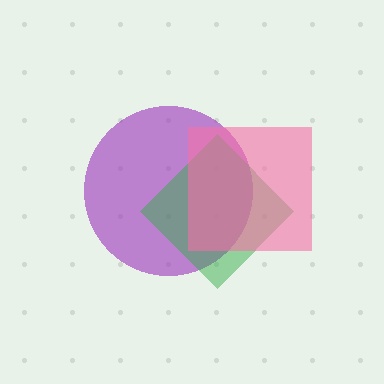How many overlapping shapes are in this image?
There are 3 overlapping shapes in the image.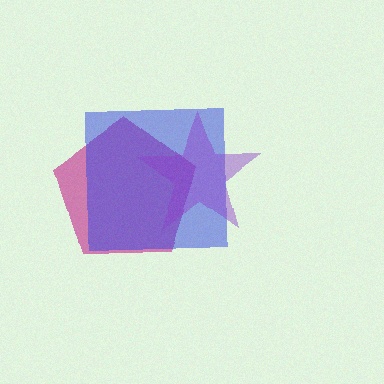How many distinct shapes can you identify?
There are 3 distinct shapes: a magenta pentagon, a blue square, a purple star.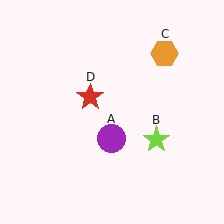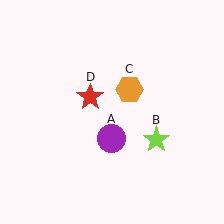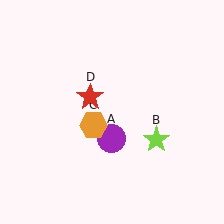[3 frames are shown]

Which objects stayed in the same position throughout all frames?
Purple circle (object A) and lime star (object B) and red star (object D) remained stationary.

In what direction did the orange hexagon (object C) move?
The orange hexagon (object C) moved down and to the left.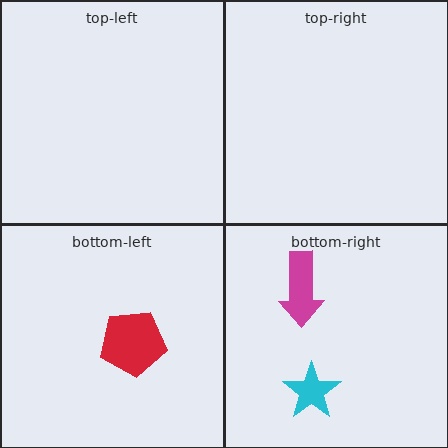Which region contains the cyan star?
The bottom-right region.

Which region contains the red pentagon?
The bottom-left region.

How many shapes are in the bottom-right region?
2.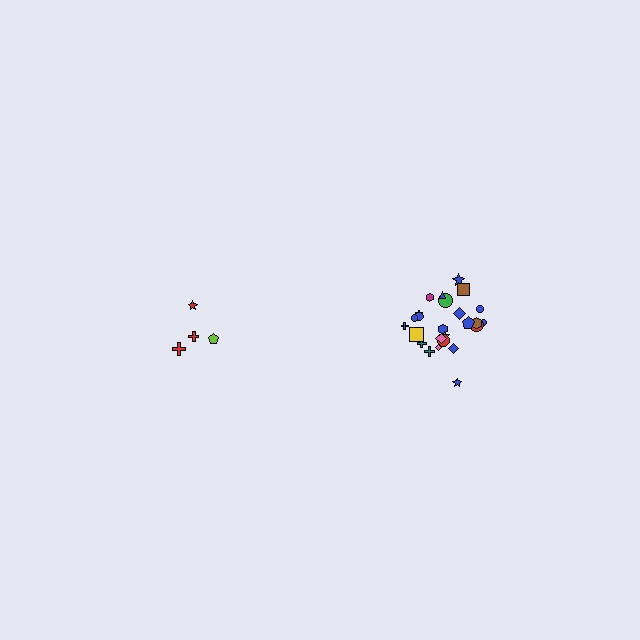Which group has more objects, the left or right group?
The right group.